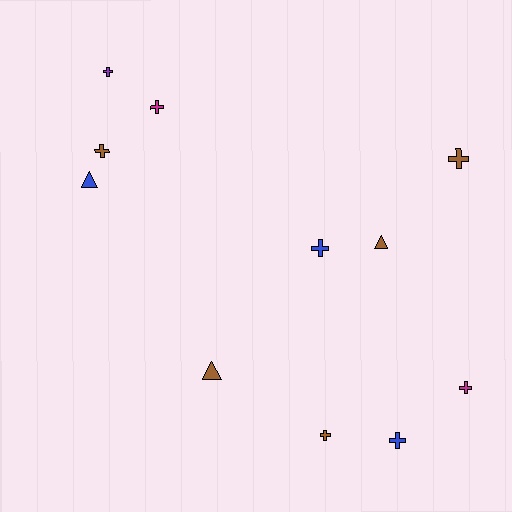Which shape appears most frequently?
Cross, with 8 objects.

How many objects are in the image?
There are 11 objects.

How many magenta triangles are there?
There are no magenta triangles.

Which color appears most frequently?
Brown, with 5 objects.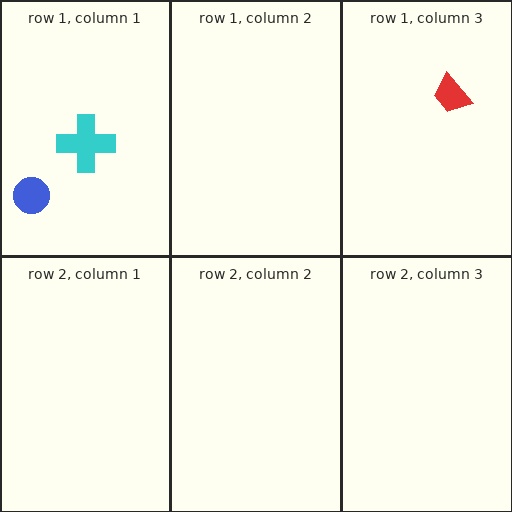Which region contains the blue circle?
The row 1, column 1 region.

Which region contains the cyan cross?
The row 1, column 1 region.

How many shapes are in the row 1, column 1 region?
2.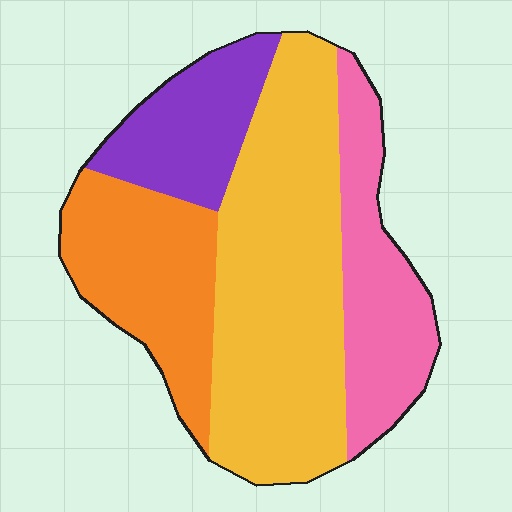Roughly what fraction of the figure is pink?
Pink takes up about one fifth (1/5) of the figure.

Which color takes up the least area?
Purple, at roughly 15%.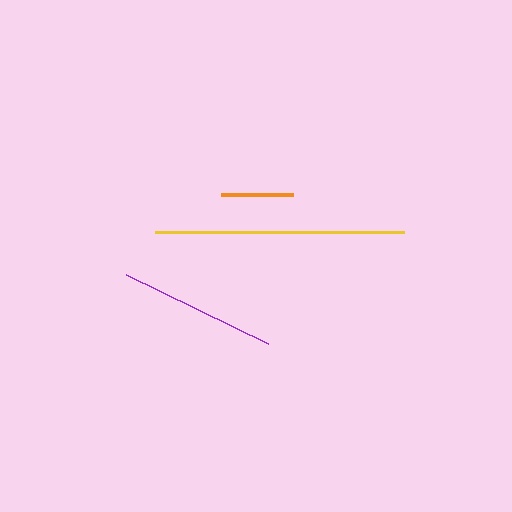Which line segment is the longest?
The yellow line is the longest at approximately 249 pixels.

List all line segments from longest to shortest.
From longest to shortest: yellow, purple, orange.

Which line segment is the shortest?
The orange line is the shortest at approximately 72 pixels.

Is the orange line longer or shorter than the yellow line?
The yellow line is longer than the orange line.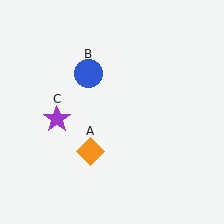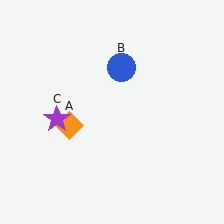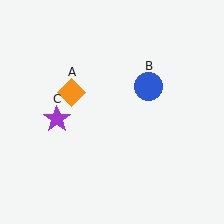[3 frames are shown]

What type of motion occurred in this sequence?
The orange diamond (object A), blue circle (object B) rotated clockwise around the center of the scene.